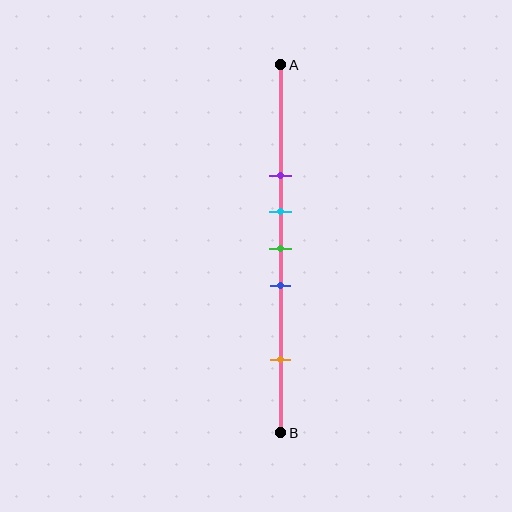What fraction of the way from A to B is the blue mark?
The blue mark is approximately 60% (0.6) of the way from A to B.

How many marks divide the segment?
There are 5 marks dividing the segment.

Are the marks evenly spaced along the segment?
No, the marks are not evenly spaced.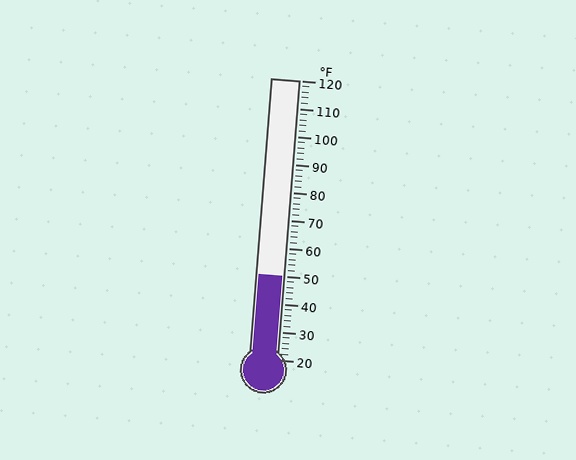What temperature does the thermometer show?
The thermometer shows approximately 50°F.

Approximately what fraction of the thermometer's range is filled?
The thermometer is filled to approximately 30% of its range.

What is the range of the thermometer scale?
The thermometer scale ranges from 20°F to 120°F.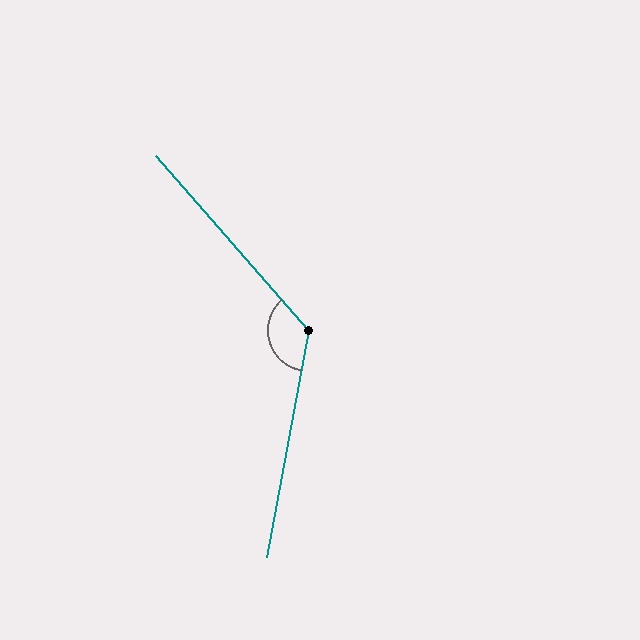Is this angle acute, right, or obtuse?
It is obtuse.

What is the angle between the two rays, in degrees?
Approximately 128 degrees.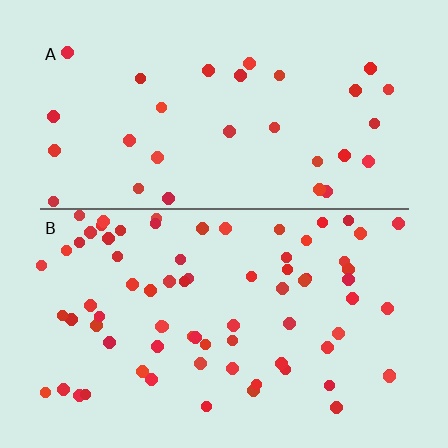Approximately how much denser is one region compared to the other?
Approximately 2.4× — region B over region A.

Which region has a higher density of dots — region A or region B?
B (the bottom).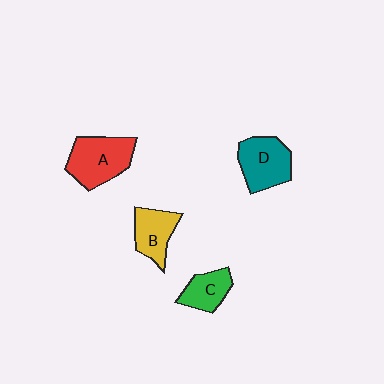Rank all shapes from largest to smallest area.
From largest to smallest: A (red), D (teal), B (yellow), C (green).